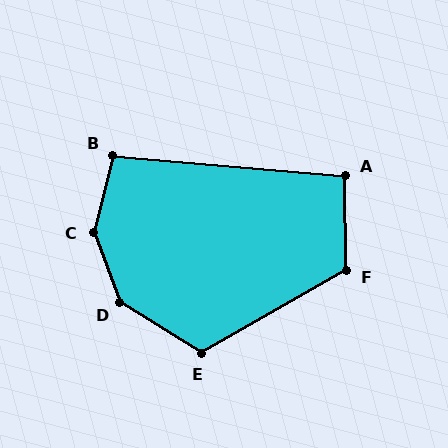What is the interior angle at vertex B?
Approximately 99 degrees (obtuse).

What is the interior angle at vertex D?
Approximately 142 degrees (obtuse).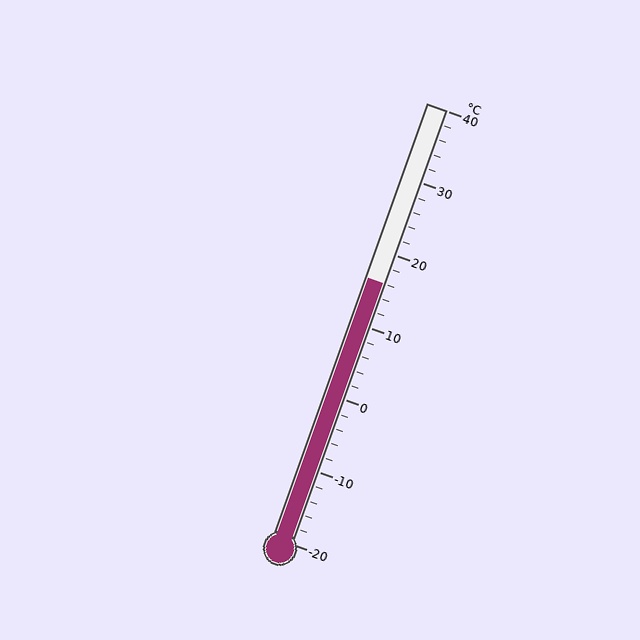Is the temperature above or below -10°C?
The temperature is above -10°C.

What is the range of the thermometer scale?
The thermometer scale ranges from -20°C to 40°C.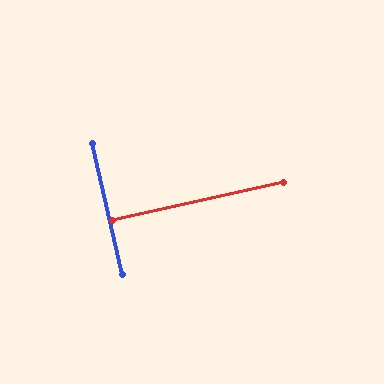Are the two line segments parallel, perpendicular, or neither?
Perpendicular — they meet at approximately 90°.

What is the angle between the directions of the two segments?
Approximately 90 degrees.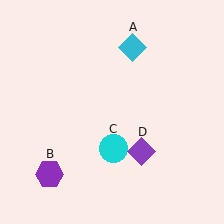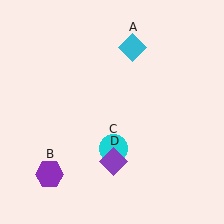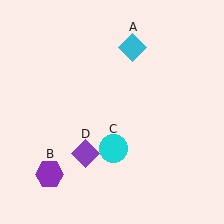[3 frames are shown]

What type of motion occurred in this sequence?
The purple diamond (object D) rotated clockwise around the center of the scene.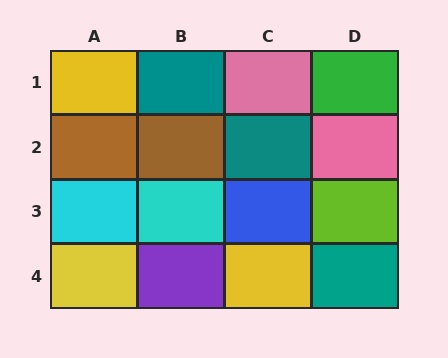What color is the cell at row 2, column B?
Brown.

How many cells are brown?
2 cells are brown.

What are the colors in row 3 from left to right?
Cyan, cyan, blue, lime.